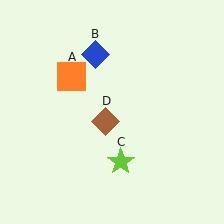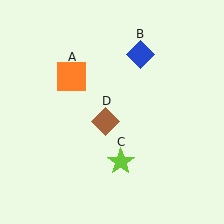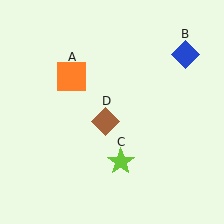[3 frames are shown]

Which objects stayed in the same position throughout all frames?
Orange square (object A) and lime star (object C) and brown diamond (object D) remained stationary.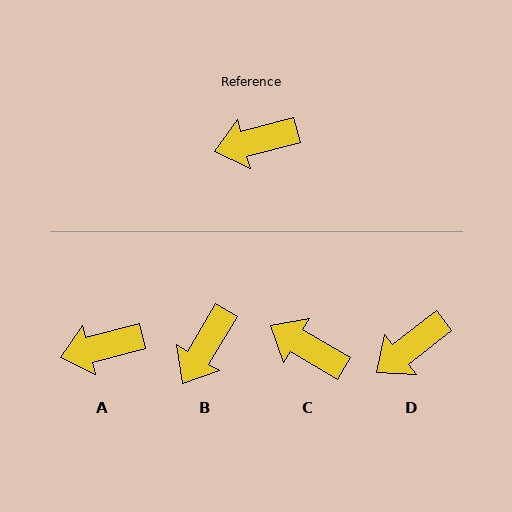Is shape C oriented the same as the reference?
No, it is off by about 45 degrees.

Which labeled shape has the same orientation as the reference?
A.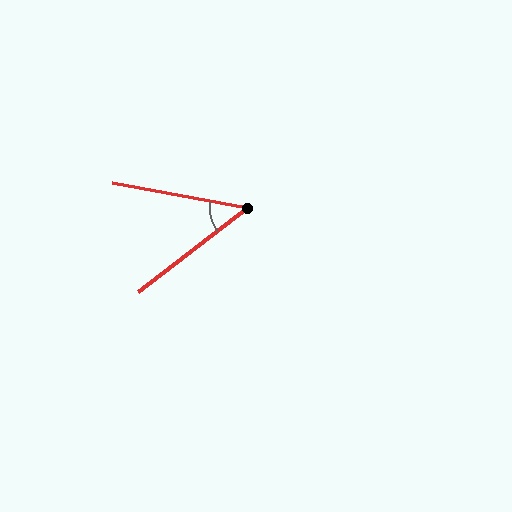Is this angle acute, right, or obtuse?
It is acute.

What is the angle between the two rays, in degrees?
Approximately 48 degrees.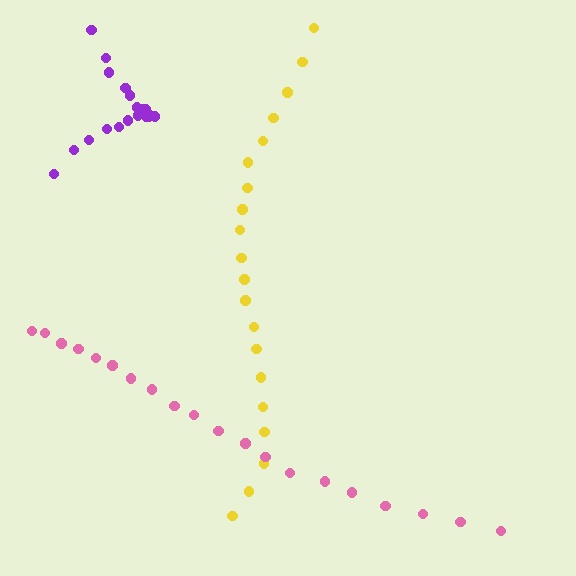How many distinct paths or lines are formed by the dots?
There are 3 distinct paths.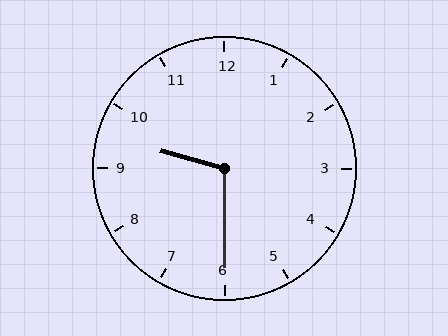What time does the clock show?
9:30.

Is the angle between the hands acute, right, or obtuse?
It is obtuse.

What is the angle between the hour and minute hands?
Approximately 105 degrees.